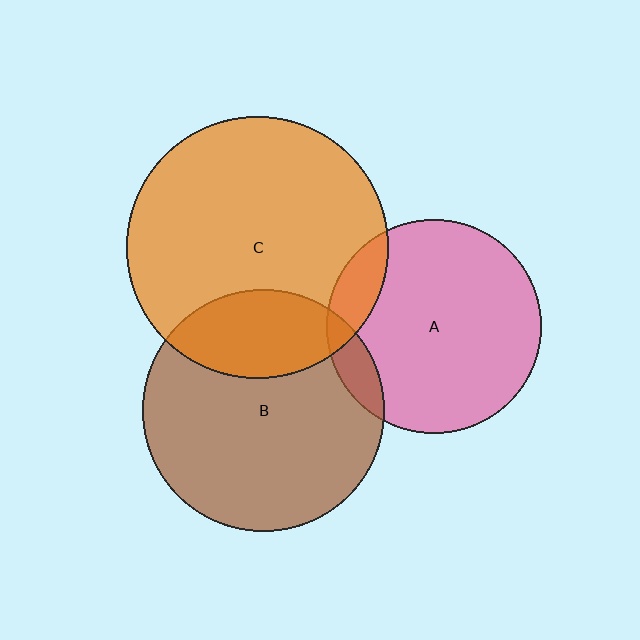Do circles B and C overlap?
Yes.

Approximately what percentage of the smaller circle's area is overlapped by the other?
Approximately 25%.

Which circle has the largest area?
Circle C (orange).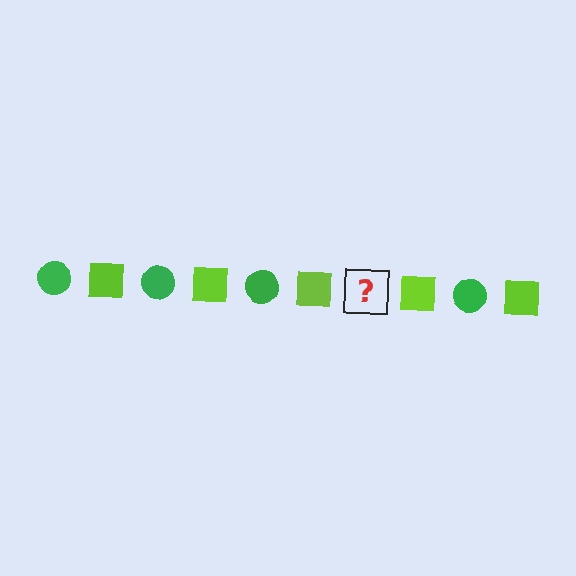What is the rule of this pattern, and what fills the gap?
The rule is that the pattern alternates between green circle and lime square. The gap should be filled with a green circle.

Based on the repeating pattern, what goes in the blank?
The blank should be a green circle.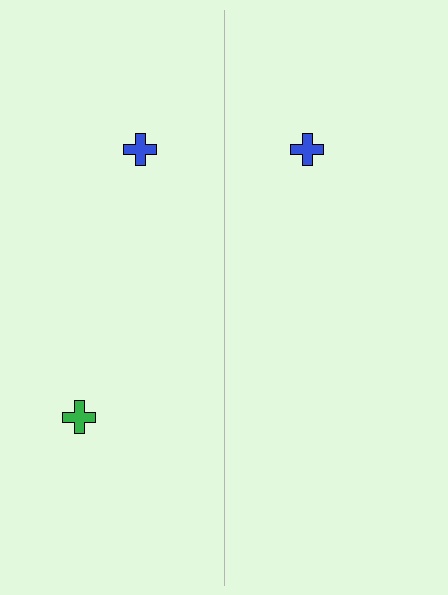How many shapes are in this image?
There are 3 shapes in this image.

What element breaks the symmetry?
A green cross is missing from the right side.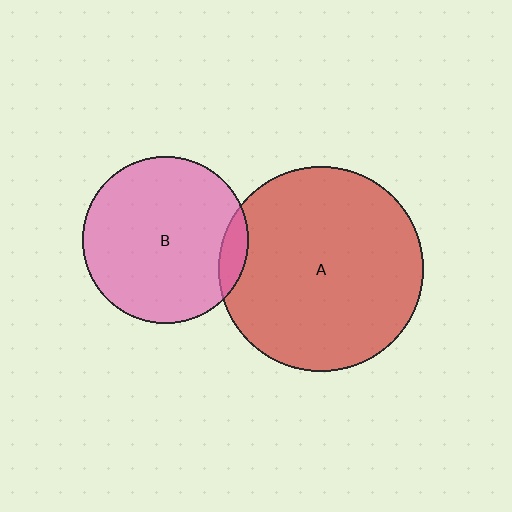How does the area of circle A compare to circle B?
Approximately 1.5 times.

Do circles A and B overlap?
Yes.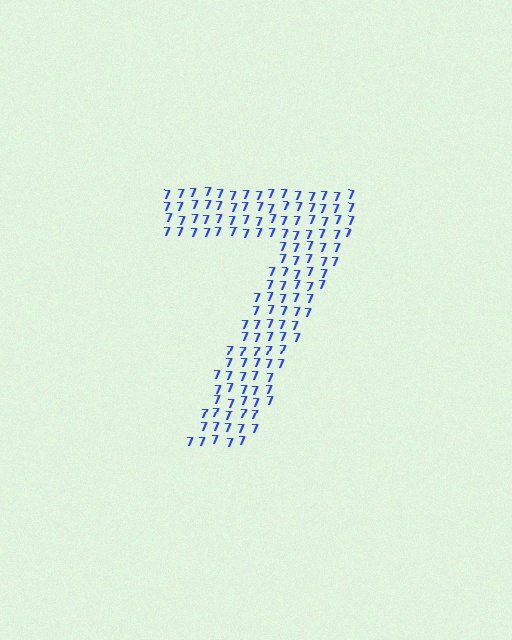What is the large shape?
The large shape is the digit 7.